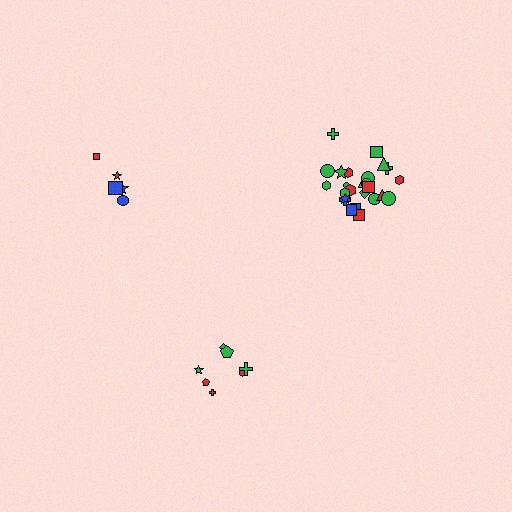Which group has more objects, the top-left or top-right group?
The top-right group.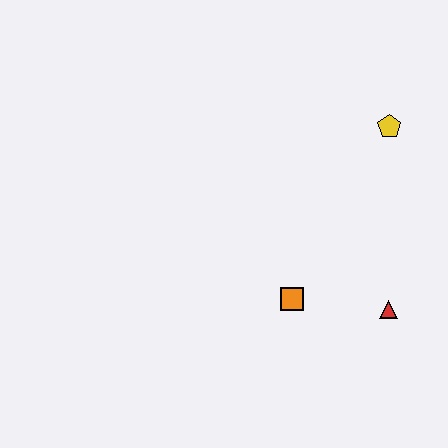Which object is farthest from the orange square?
The yellow pentagon is farthest from the orange square.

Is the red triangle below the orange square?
Yes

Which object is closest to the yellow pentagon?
The red triangle is closest to the yellow pentagon.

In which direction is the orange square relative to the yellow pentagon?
The orange square is below the yellow pentagon.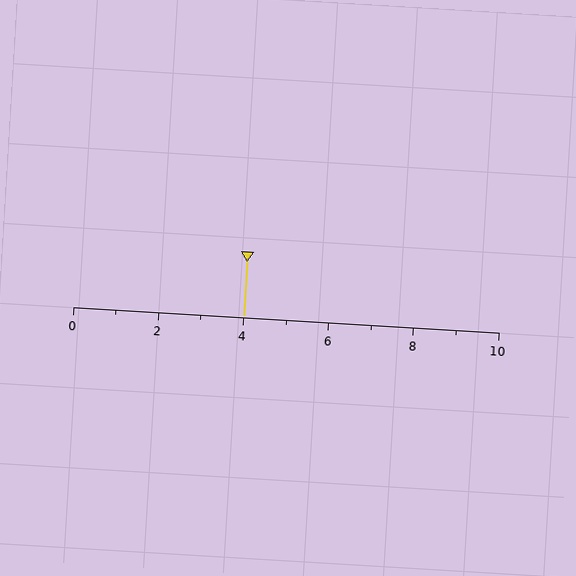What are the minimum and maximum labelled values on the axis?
The axis runs from 0 to 10.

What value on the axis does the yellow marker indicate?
The marker indicates approximately 4.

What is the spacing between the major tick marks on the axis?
The major ticks are spaced 2 apart.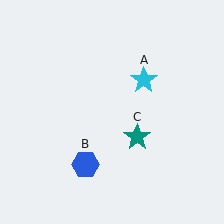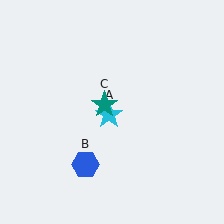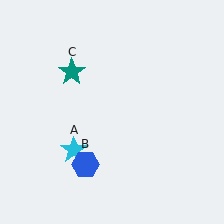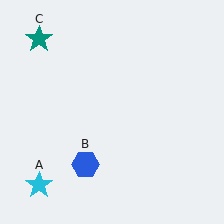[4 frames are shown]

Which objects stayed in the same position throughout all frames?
Blue hexagon (object B) remained stationary.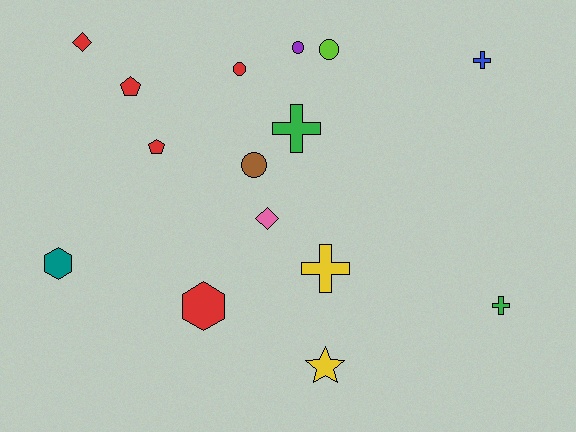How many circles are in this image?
There are 4 circles.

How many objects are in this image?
There are 15 objects.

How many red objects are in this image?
There are 5 red objects.